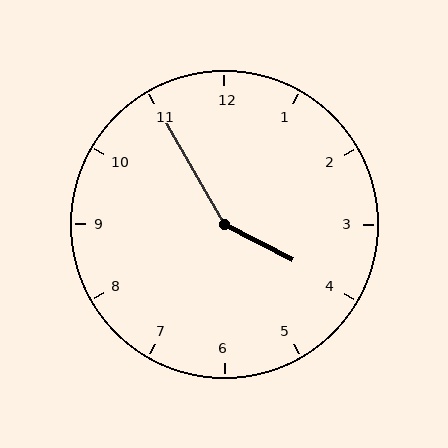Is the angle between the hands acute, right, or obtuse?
It is obtuse.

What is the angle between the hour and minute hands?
Approximately 148 degrees.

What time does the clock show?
3:55.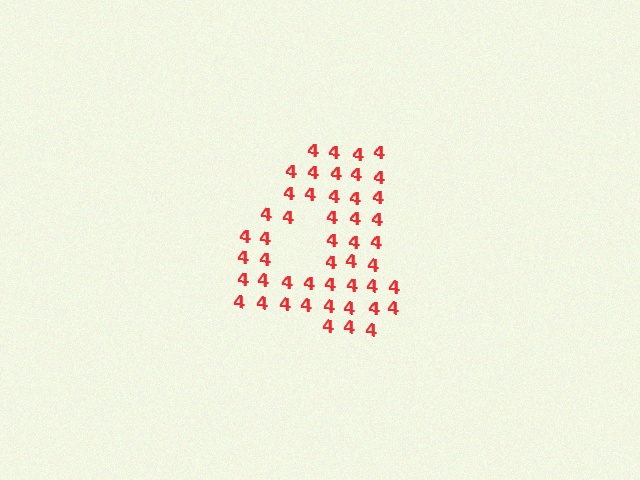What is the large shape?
The large shape is the digit 4.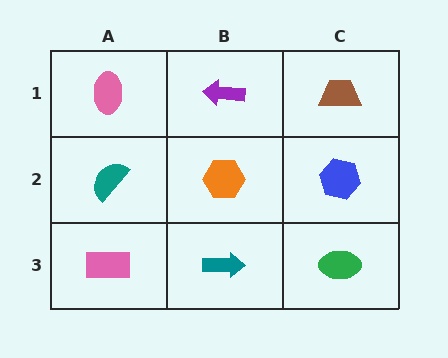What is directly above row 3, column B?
An orange hexagon.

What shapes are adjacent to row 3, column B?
An orange hexagon (row 2, column B), a pink rectangle (row 3, column A), a green ellipse (row 3, column C).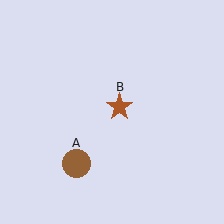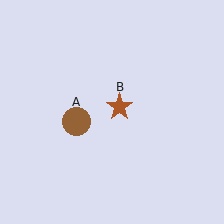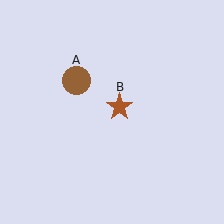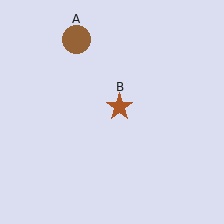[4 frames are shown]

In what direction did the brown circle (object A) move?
The brown circle (object A) moved up.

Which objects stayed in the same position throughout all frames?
Brown star (object B) remained stationary.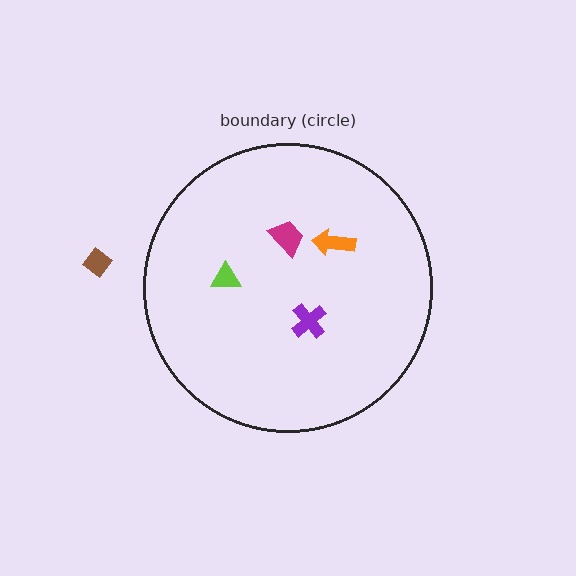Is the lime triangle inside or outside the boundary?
Inside.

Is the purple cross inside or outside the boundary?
Inside.